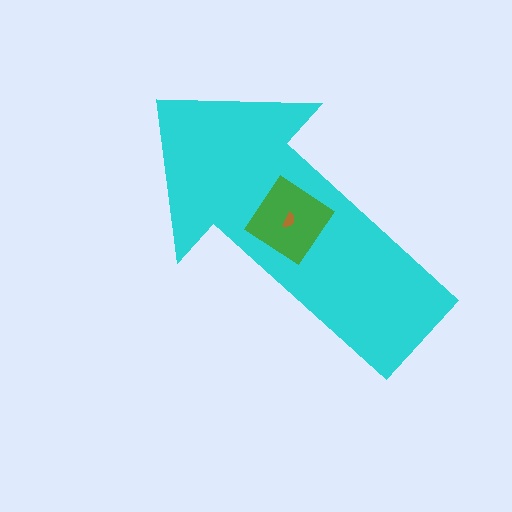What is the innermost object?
The brown semicircle.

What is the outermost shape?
The cyan arrow.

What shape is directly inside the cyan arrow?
The green diamond.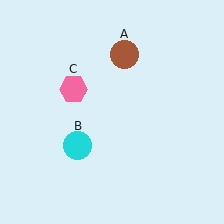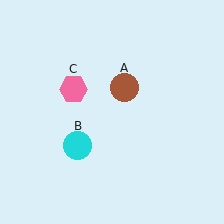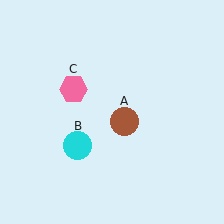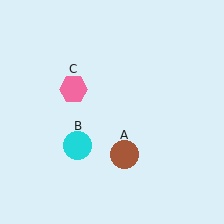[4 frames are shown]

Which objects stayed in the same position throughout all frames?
Cyan circle (object B) and pink hexagon (object C) remained stationary.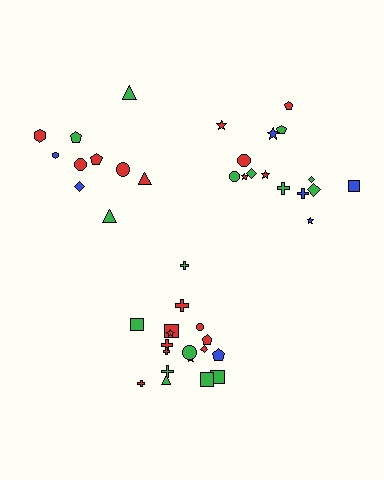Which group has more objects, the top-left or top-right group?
The top-right group.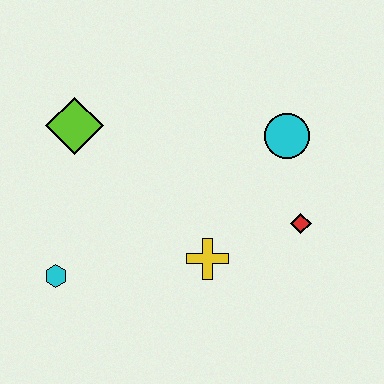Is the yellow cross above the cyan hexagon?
Yes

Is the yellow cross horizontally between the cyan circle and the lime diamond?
Yes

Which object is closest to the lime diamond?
The cyan hexagon is closest to the lime diamond.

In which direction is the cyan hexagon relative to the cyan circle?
The cyan hexagon is to the left of the cyan circle.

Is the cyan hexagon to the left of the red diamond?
Yes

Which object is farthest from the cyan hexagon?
The cyan circle is farthest from the cyan hexagon.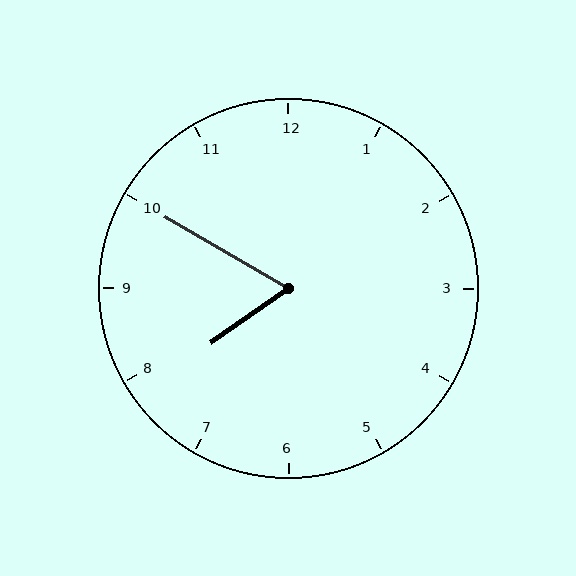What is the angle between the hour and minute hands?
Approximately 65 degrees.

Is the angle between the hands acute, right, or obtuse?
It is acute.